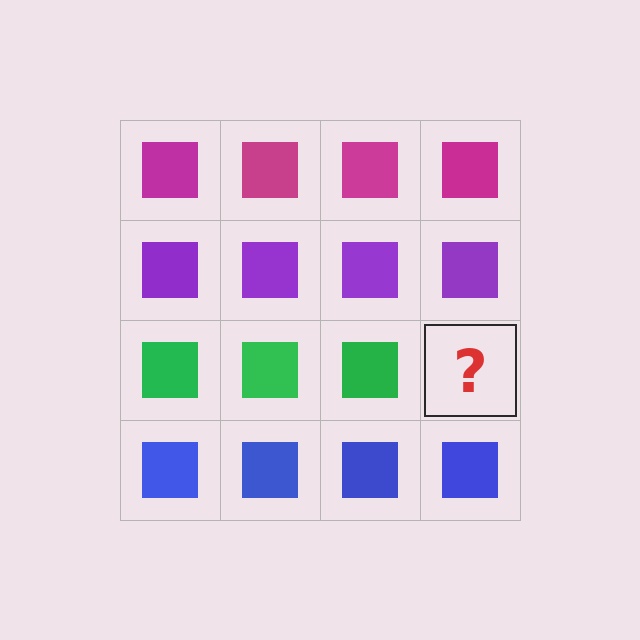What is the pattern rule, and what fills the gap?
The rule is that each row has a consistent color. The gap should be filled with a green square.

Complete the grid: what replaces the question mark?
The question mark should be replaced with a green square.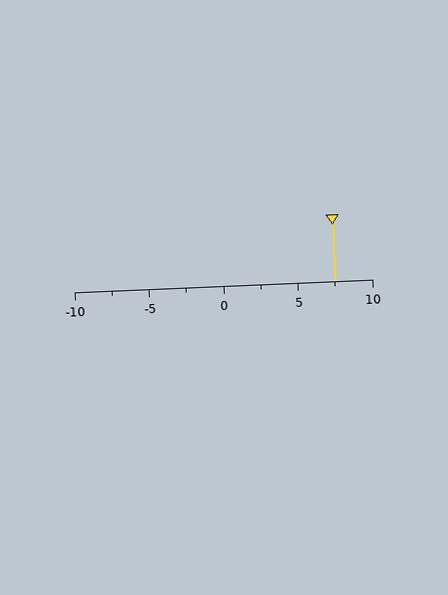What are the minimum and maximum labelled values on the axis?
The axis runs from -10 to 10.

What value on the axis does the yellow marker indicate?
The marker indicates approximately 7.5.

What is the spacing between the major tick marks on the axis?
The major ticks are spaced 5 apart.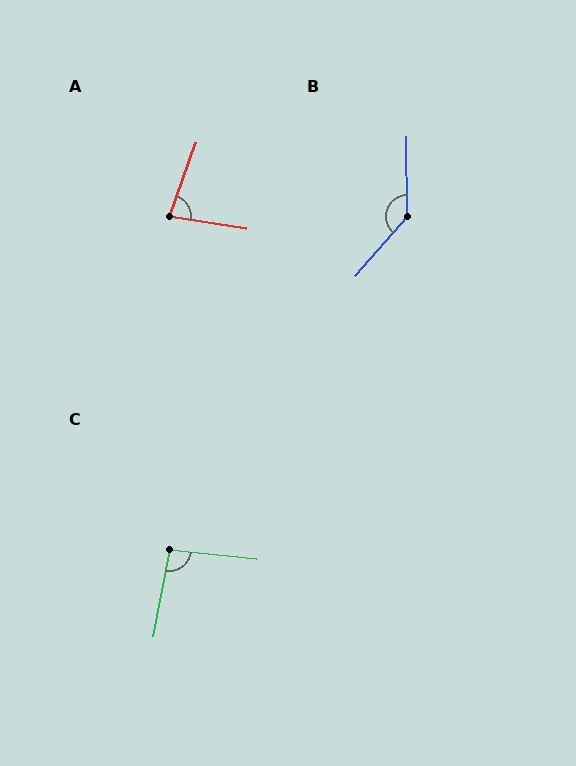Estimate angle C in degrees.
Approximately 95 degrees.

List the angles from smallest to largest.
A (78°), C (95°), B (139°).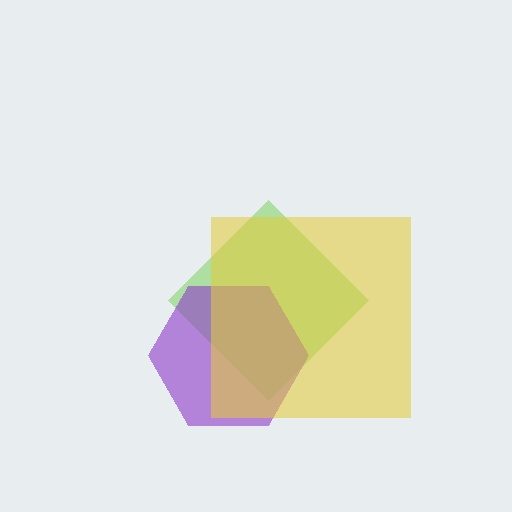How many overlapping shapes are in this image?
There are 3 overlapping shapes in the image.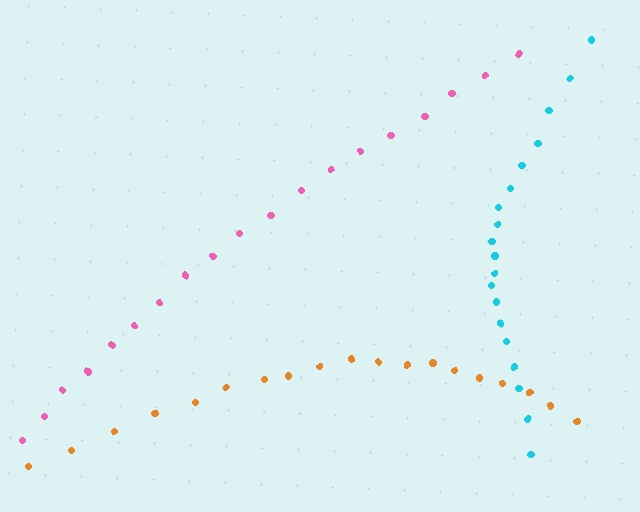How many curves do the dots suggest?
There are 3 distinct paths.